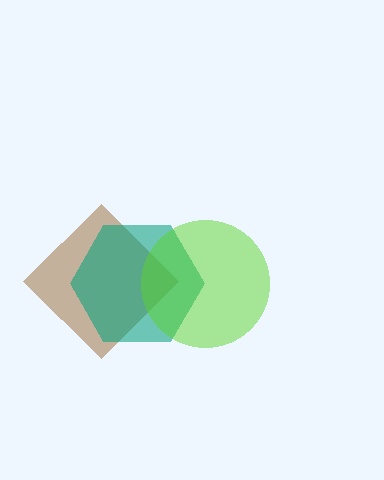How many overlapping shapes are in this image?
There are 3 overlapping shapes in the image.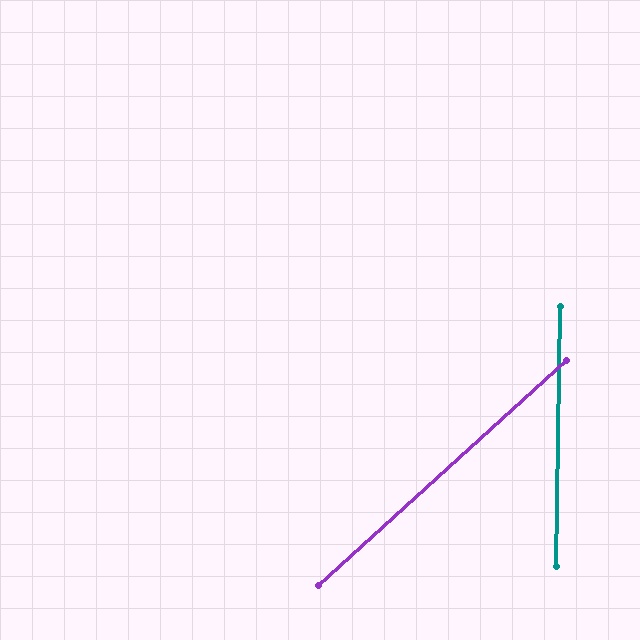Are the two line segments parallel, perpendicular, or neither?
Neither parallel nor perpendicular — they differ by about 47°.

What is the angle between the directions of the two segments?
Approximately 47 degrees.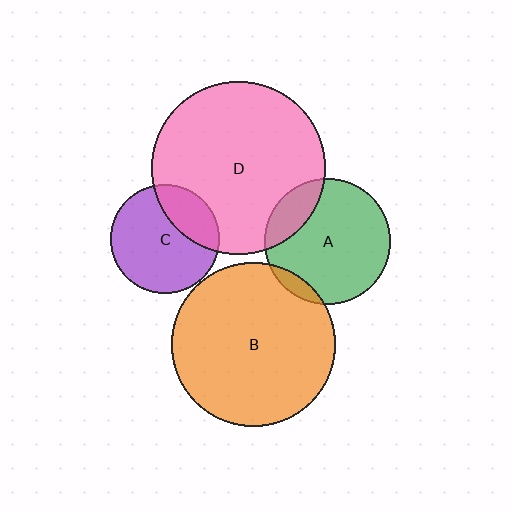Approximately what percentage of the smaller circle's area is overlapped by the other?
Approximately 25%.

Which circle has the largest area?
Circle D (pink).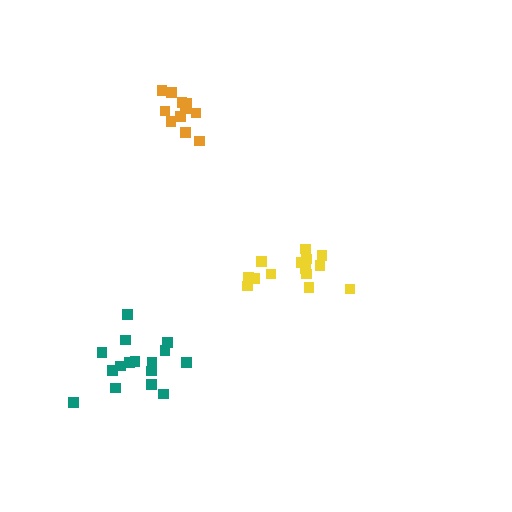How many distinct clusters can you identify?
There are 3 distinct clusters.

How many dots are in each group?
Group 1: 12 dots, Group 2: 14 dots, Group 3: 16 dots (42 total).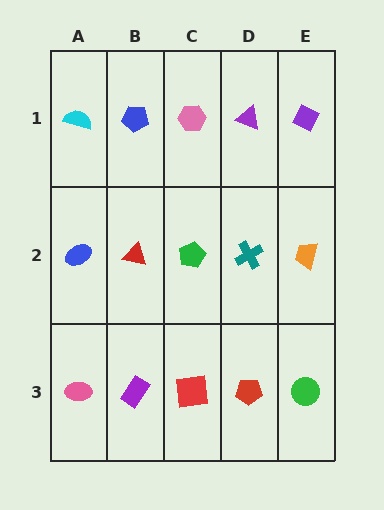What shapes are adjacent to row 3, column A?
A blue ellipse (row 2, column A), a purple rectangle (row 3, column B).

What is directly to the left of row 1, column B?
A cyan semicircle.